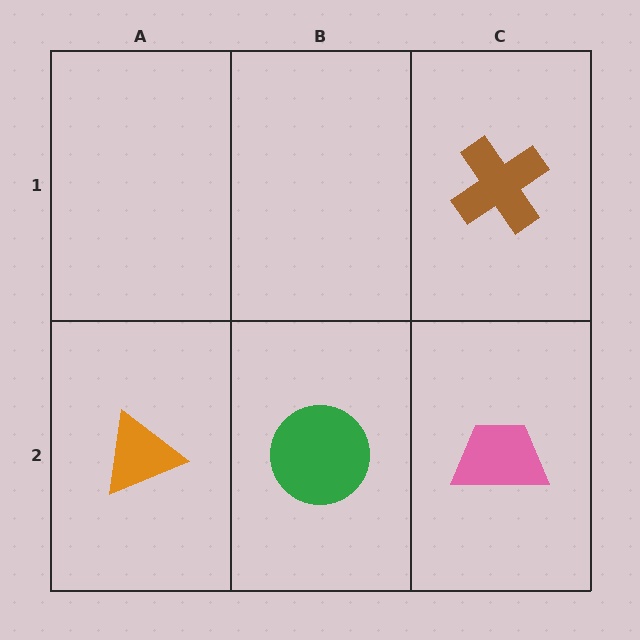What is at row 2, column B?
A green circle.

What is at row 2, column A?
An orange triangle.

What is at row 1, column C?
A brown cross.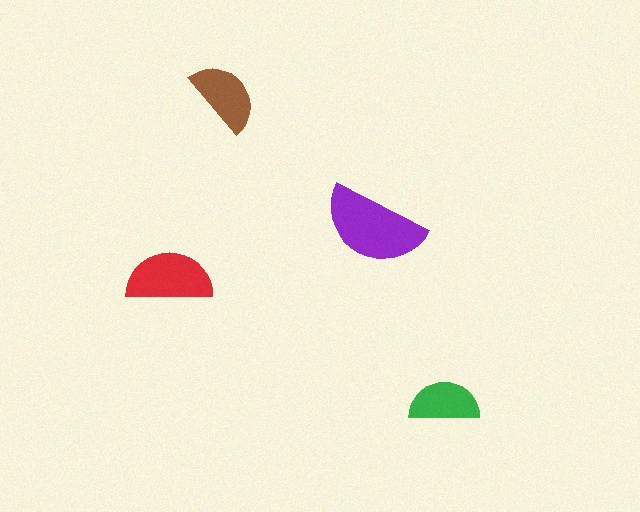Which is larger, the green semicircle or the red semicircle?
The red one.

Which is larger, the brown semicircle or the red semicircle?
The red one.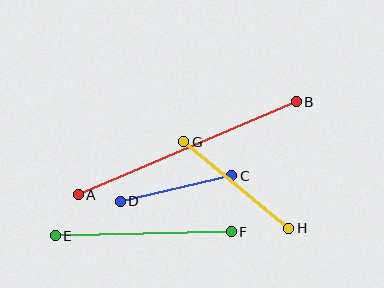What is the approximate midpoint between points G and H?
The midpoint is at approximately (236, 185) pixels.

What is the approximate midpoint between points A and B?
The midpoint is at approximately (187, 148) pixels.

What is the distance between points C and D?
The distance is approximately 114 pixels.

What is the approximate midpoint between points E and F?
The midpoint is at approximately (143, 234) pixels.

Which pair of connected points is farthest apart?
Points A and B are farthest apart.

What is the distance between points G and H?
The distance is approximately 136 pixels.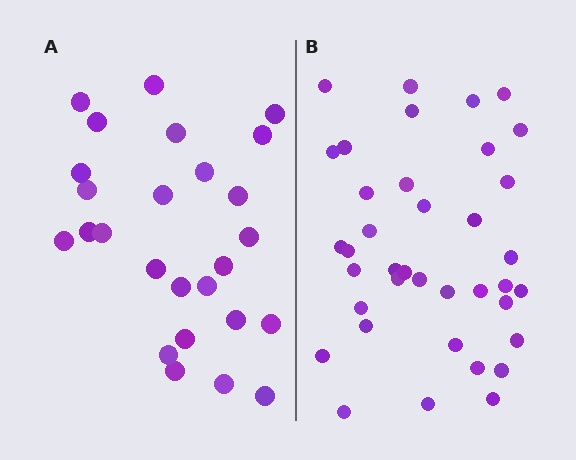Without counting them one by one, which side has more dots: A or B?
Region B (the right region) has more dots.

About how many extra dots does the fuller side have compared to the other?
Region B has roughly 12 or so more dots than region A.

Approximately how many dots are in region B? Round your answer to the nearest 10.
About 40 dots. (The exact count is 38, which rounds to 40.)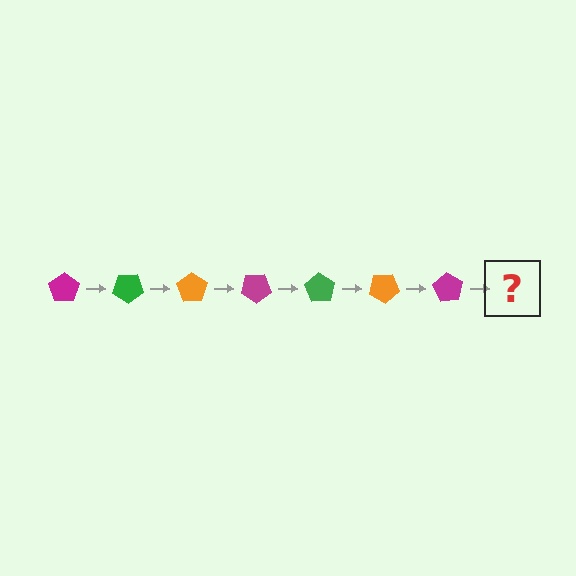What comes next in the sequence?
The next element should be a green pentagon, rotated 245 degrees from the start.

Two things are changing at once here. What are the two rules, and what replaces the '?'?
The two rules are that it rotates 35 degrees each step and the color cycles through magenta, green, and orange. The '?' should be a green pentagon, rotated 245 degrees from the start.